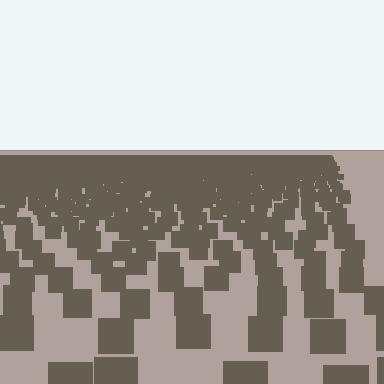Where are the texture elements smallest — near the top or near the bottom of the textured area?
Near the top.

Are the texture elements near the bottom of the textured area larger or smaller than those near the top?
Larger. Near the bottom, elements are closer to the viewer and appear at a bigger on-screen size.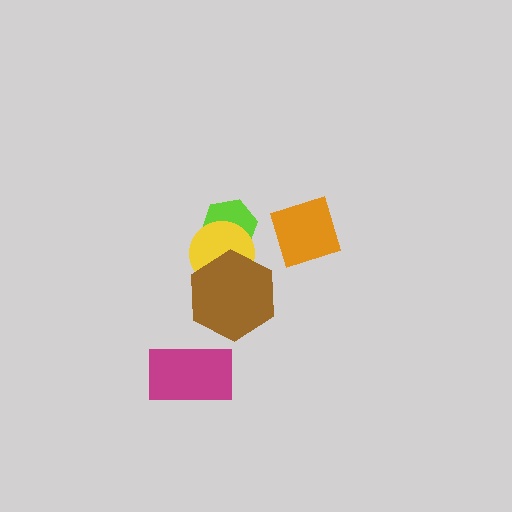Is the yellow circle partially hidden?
Yes, it is partially covered by another shape.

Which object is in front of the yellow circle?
The brown hexagon is in front of the yellow circle.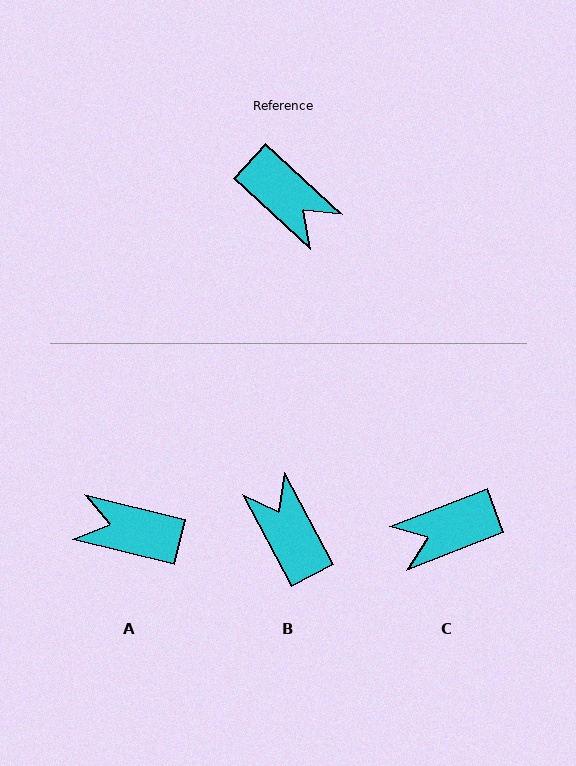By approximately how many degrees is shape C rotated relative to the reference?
Approximately 117 degrees clockwise.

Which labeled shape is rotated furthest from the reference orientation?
B, about 160 degrees away.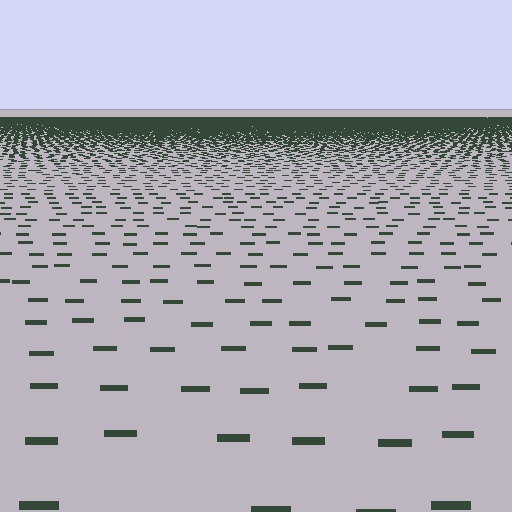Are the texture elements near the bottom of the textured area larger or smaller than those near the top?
Larger. Near the bottom, elements are closer to the viewer and appear at a bigger on-screen size.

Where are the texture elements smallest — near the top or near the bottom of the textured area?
Near the top.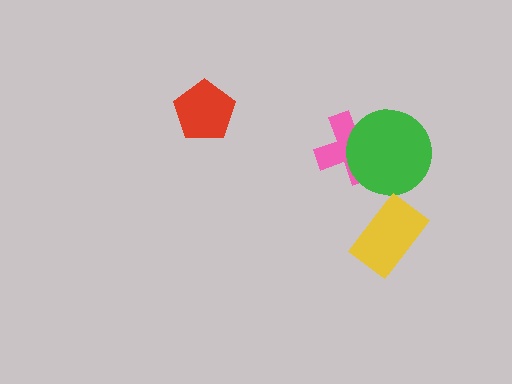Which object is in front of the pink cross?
The green circle is in front of the pink cross.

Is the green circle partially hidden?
No, no other shape covers it.